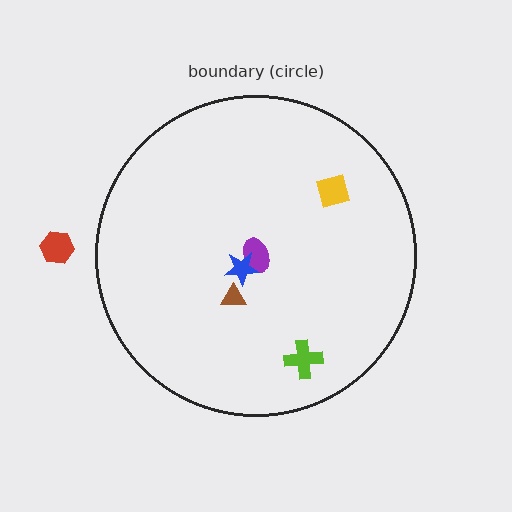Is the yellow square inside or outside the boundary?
Inside.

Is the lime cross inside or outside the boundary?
Inside.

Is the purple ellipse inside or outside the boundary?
Inside.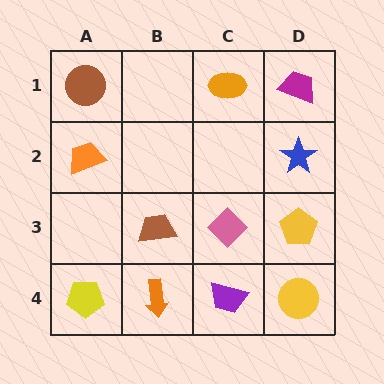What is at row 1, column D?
A magenta trapezoid.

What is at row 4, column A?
A yellow pentagon.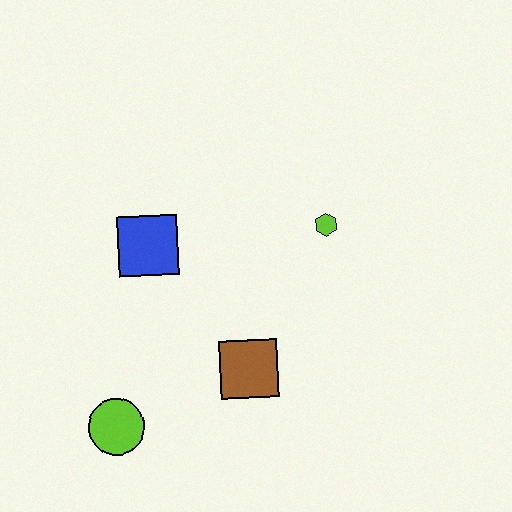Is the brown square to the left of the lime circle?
No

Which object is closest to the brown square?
The lime circle is closest to the brown square.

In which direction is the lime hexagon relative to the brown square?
The lime hexagon is above the brown square.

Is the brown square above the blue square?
No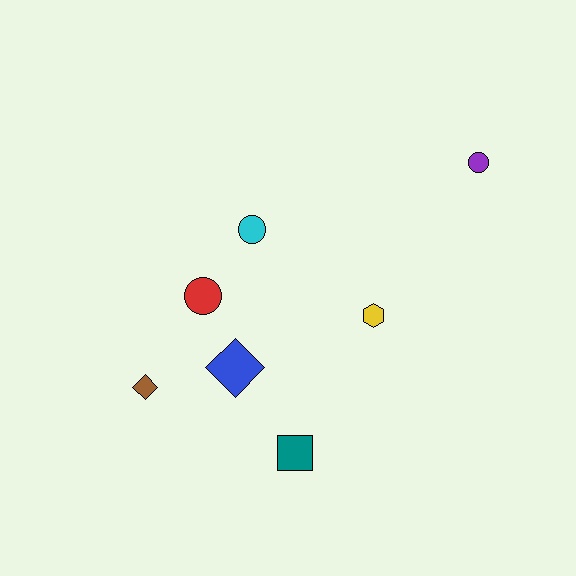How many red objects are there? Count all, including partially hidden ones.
There is 1 red object.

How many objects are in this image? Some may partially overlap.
There are 7 objects.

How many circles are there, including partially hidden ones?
There are 3 circles.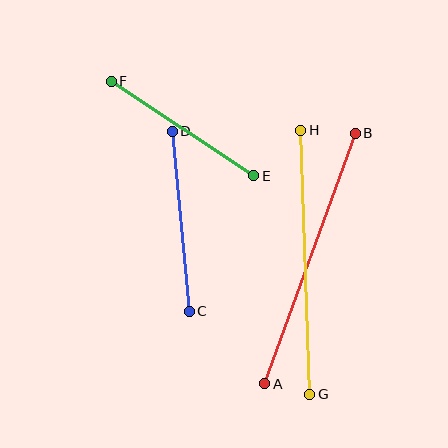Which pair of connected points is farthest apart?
Points A and B are farthest apart.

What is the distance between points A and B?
The distance is approximately 266 pixels.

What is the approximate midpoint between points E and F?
The midpoint is at approximately (182, 129) pixels.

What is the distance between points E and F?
The distance is approximately 171 pixels.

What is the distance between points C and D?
The distance is approximately 181 pixels.